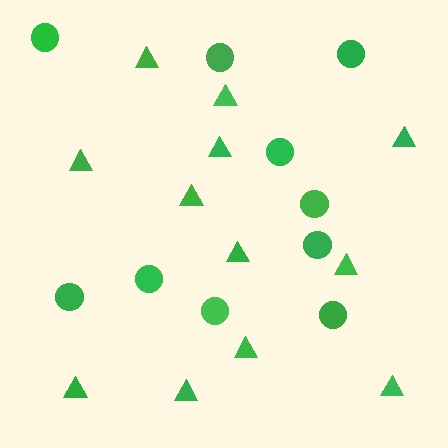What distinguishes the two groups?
There are 2 groups: one group of triangles (12) and one group of circles (10).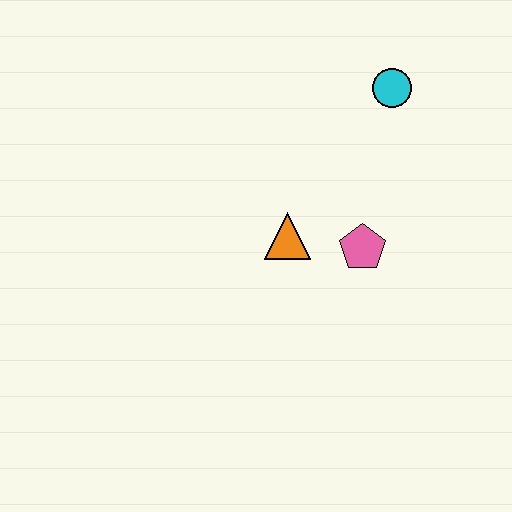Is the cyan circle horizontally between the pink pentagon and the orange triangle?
No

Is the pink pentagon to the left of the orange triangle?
No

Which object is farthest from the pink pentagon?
The cyan circle is farthest from the pink pentagon.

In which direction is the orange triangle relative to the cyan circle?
The orange triangle is below the cyan circle.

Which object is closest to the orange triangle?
The pink pentagon is closest to the orange triangle.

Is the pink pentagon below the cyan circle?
Yes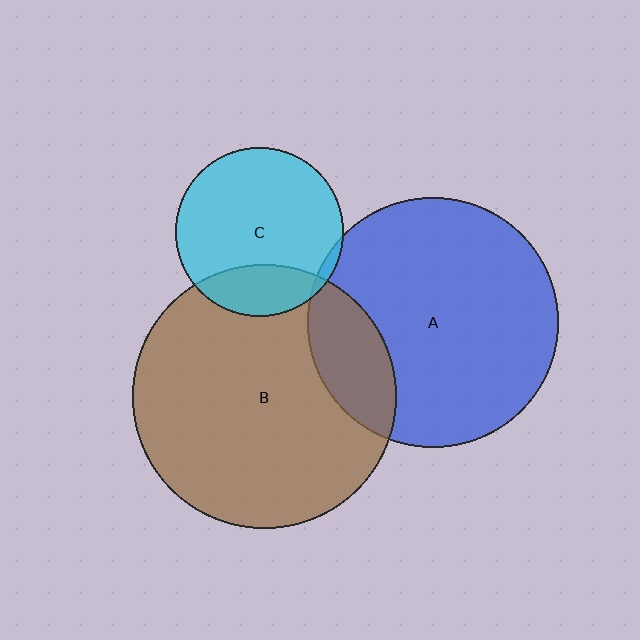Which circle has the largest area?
Circle B (brown).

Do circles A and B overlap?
Yes.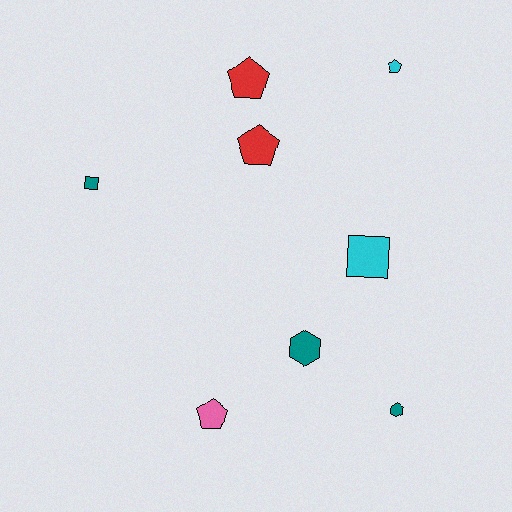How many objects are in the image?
There are 8 objects.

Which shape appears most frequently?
Pentagon, with 4 objects.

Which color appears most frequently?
Teal, with 3 objects.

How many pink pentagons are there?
There is 1 pink pentagon.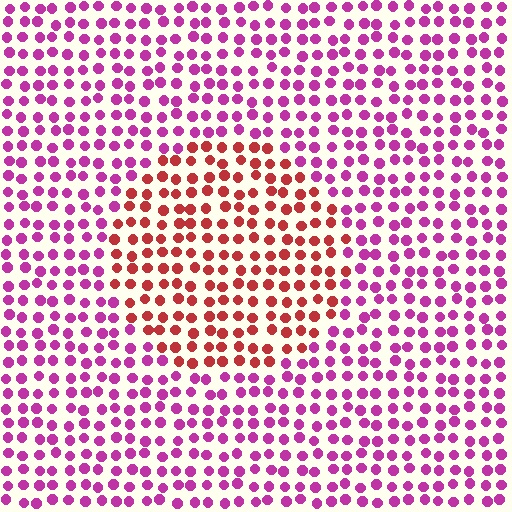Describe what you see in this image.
The image is filled with small magenta elements in a uniform arrangement. A circle-shaped region is visible where the elements are tinted to a slightly different hue, forming a subtle color boundary.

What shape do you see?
I see a circle.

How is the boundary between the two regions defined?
The boundary is defined purely by a slight shift in hue (about 46 degrees). Spacing, size, and orientation are identical on both sides.